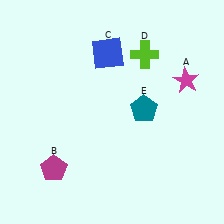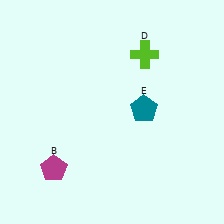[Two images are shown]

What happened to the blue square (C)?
The blue square (C) was removed in Image 2. It was in the top-left area of Image 1.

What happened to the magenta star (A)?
The magenta star (A) was removed in Image 2. It was in the top-right area of Image 1.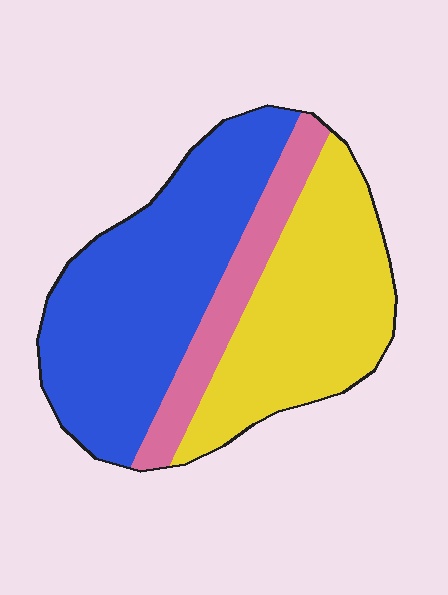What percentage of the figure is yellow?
Yellow covers 38% of the figure.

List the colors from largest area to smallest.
From largest to smallest: blue, yellow, pink.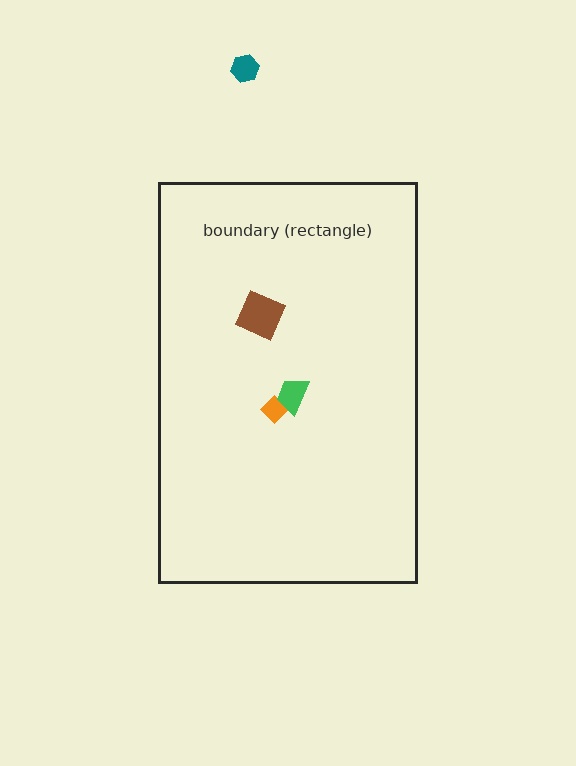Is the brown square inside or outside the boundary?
Inside.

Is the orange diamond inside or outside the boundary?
Inside.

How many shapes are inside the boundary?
3 inside, 1 outside.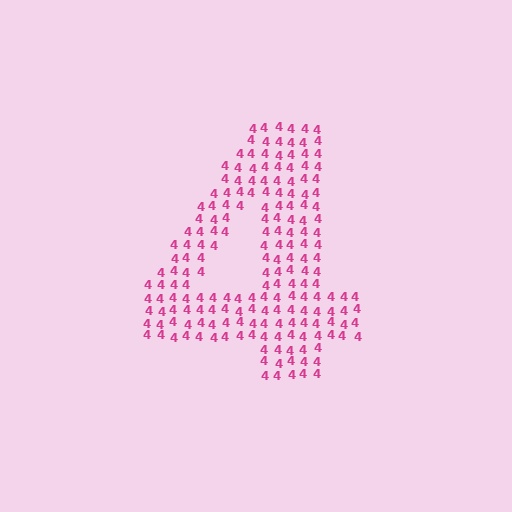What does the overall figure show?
The overall figure shows the digit 4.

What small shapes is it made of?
It is made of small digit 4's.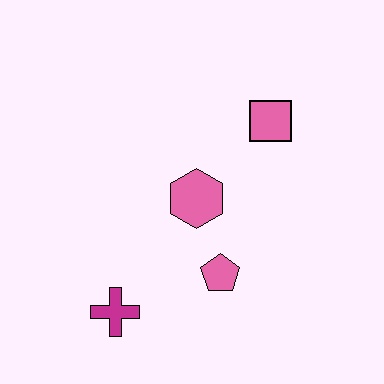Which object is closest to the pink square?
The pink hexagon is closest to the pink square.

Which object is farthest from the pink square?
The magenta cross is farthest from the pink square.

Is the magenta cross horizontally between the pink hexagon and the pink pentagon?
No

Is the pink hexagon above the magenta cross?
Yes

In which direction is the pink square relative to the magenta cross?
The pink square is above the magenta cross.